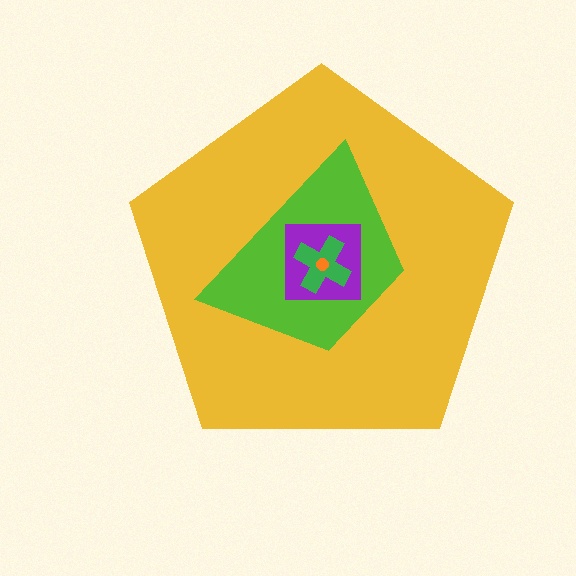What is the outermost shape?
The yellow pentagon.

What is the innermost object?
The orange circle.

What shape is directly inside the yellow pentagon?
The lime trapezoid.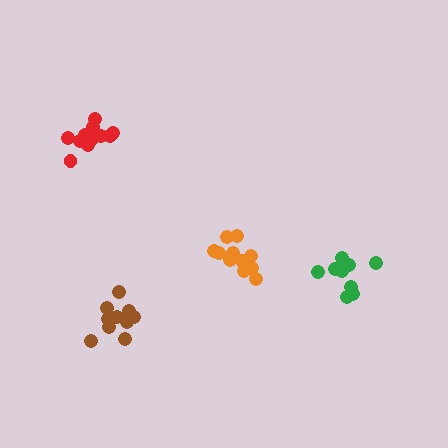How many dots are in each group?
Group 1: 11 dots, Group 2: 12 dots, Group 3: 11 dots, Group 4: 10 dots (44 total).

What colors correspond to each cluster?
The clusters are colored: brown, red, orange, green.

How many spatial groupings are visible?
There are 4 spatial groupings.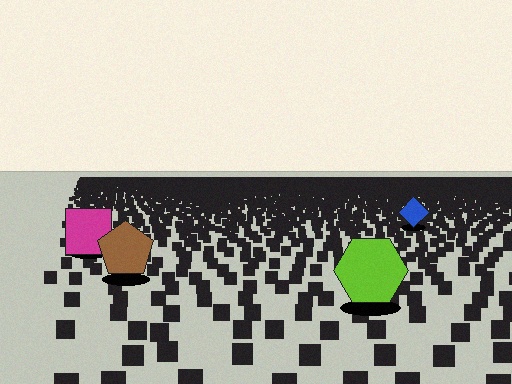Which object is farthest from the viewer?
The blue diamond is farthest from the viewer. It appears smaller and the ground texture around it is denser.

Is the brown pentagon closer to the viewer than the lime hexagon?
No. The lime hexagon is closer — you can tell from the texture gradient: the ground texture is coarser near it.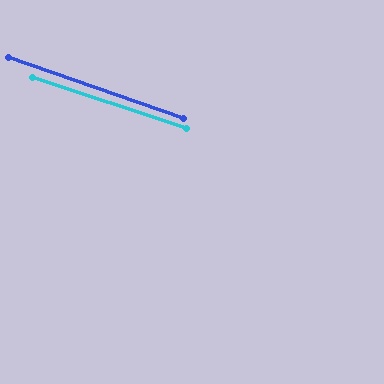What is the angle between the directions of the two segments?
Approximately 1 degree.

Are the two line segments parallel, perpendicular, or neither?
Parallel — their directions differ by only 0.6°.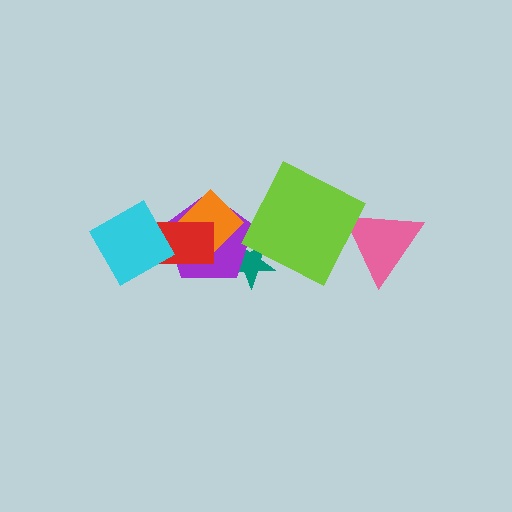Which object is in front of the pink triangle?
The lime square is in front of the pink triangle.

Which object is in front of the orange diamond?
The red rectangle is in front of the orange diamond.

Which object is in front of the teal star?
The purple pentagon is in front of the teal star.